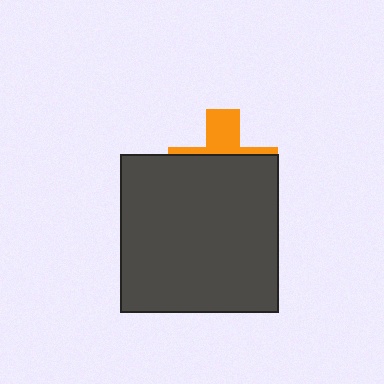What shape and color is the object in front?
The object in front is a dark gray square.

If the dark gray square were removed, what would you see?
You would see the complete orange cross.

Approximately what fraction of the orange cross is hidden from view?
Roughly 69% of the orange cross is hidden behind the dark gray square.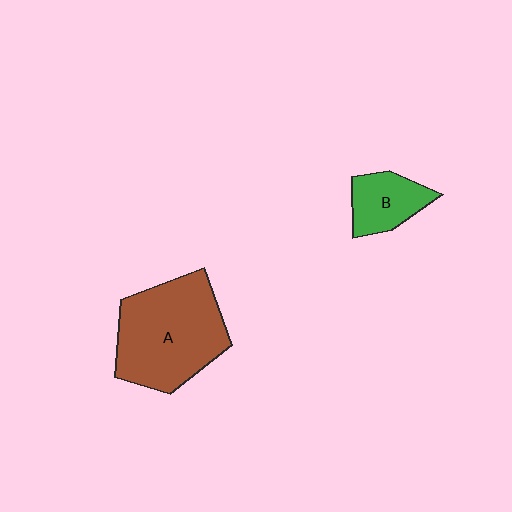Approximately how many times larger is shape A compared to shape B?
Approximately 2.5 times.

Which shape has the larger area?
Shape A (brown).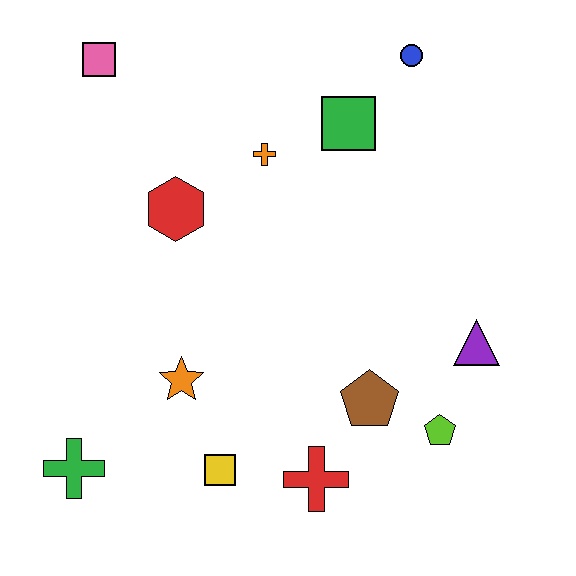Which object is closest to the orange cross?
The green square is closest to the orange cross.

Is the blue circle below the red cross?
No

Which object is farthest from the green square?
The green cross is farthest from the green square.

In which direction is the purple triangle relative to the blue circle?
The purple triangle is below the blue circle.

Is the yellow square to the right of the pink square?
Yes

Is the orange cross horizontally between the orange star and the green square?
Yes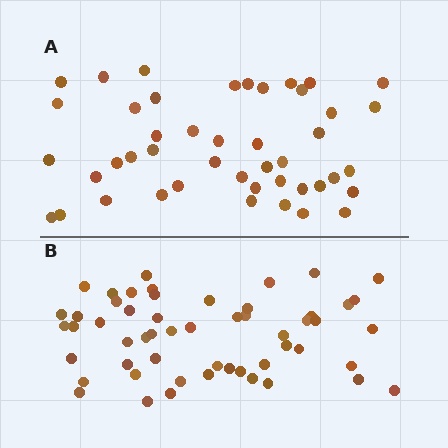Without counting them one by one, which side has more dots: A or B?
Region B (the bottom region) has more dots.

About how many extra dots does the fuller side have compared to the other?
Region B has roughly 8 or so more dots than region A.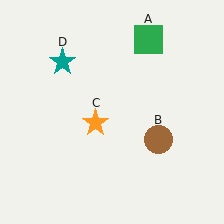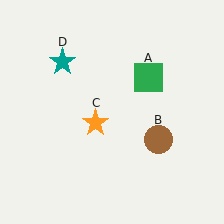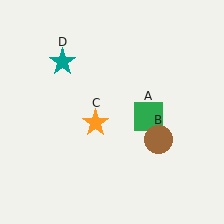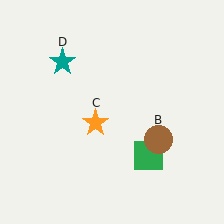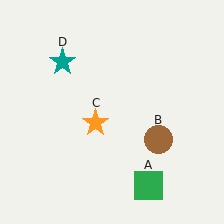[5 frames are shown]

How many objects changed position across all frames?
1 object changed position: green square (object A).